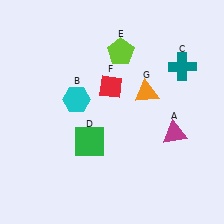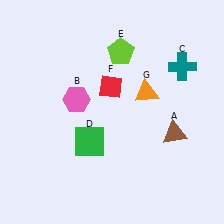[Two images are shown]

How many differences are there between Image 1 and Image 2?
There are 2 differences between the two images.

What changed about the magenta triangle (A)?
In Image 1, A is magenta. In Image 2, it changed to brown.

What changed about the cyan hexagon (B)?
In Image 1, B is cyan. In Image 2, it changed to pink.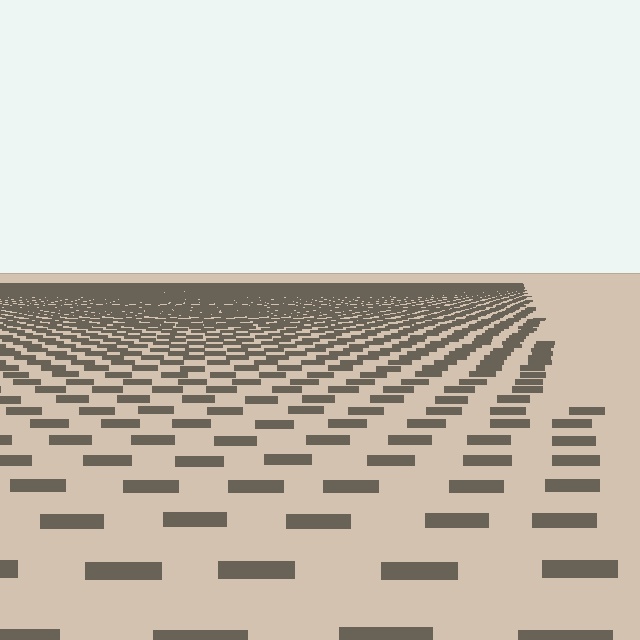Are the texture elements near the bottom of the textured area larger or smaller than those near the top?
Larger. Near the bottom, elements are closer to the viewer and appear at a bigger on-screen size.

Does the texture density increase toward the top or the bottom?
Density increases toward the top.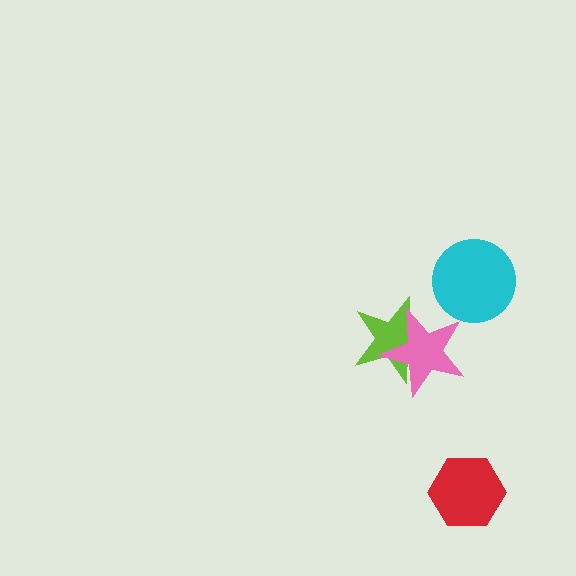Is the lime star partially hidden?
Yes, it is partially covered by another shape.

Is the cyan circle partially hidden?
No, no other shape covers it.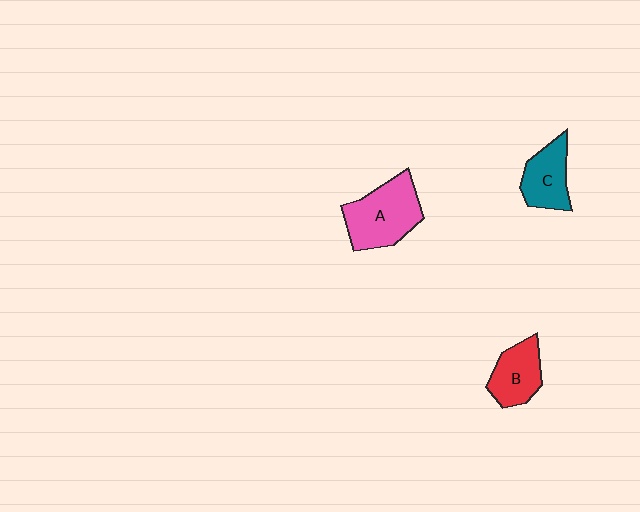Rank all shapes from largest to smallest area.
From largest to smallest: A (pink), C (teal), B (red).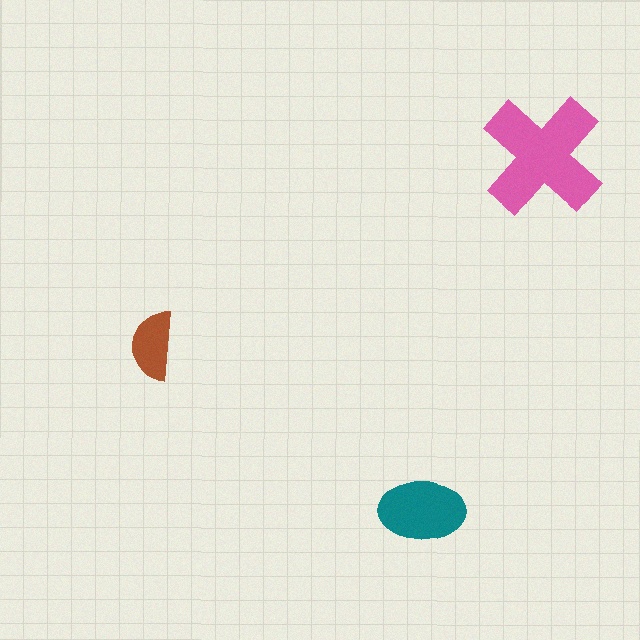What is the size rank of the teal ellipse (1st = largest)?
2nd.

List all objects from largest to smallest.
The pink cross, the teal ellipse, the brown semicircle.